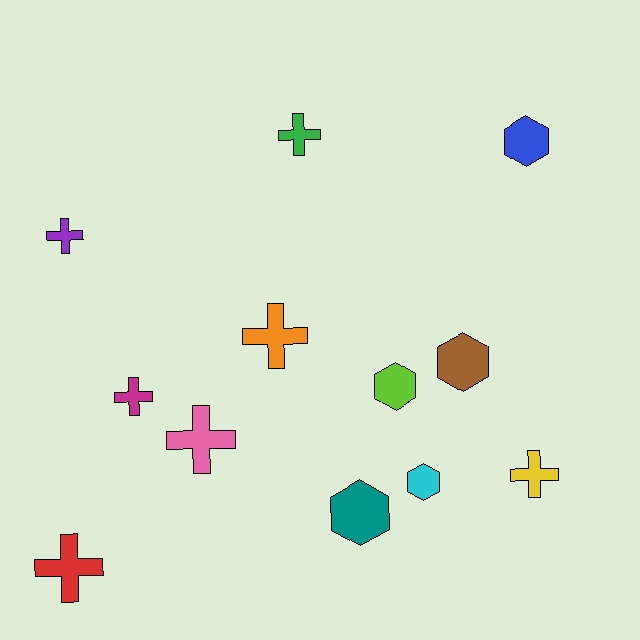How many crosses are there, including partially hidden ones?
There are 7 crosses.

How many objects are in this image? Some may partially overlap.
There are 12 objects.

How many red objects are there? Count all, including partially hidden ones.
There is 1 red object.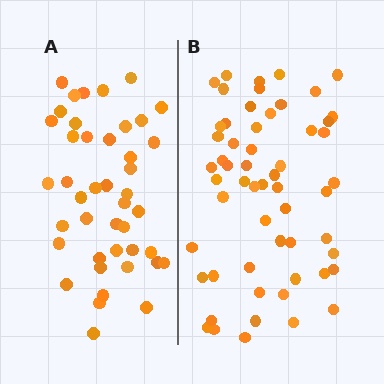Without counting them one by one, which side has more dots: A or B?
Region B (the right region) has more dots.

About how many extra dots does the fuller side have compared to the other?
Region B has approximately 15 more dots than region A.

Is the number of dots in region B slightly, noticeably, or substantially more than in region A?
Region B has noticeably more, but not dramatically so. The ratio is roughly 1.3 to 1.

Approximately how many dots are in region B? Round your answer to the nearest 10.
About 60 dots. (The exact count is 57, which rounds to 60.)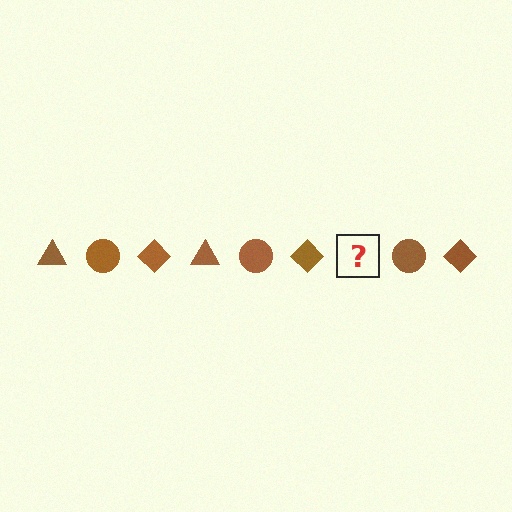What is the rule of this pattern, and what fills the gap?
The rule is that the pattern cycles through triangle, circle, diamond shapes in brown. The gap should be filled with a brown triangle.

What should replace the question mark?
The question mark should be replaced with a brown triangle.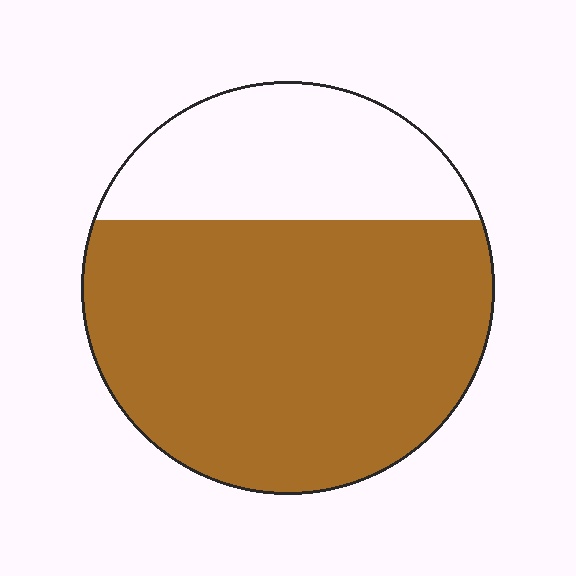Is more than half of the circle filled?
Yes.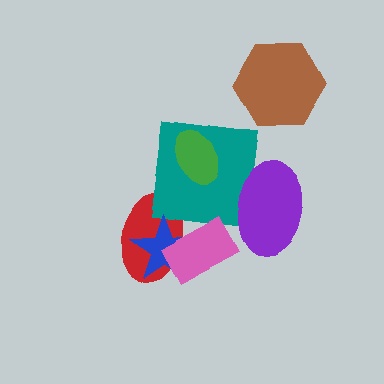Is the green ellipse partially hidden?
No, no other shape covers it.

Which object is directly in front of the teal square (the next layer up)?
The green ellipse is directly in front of the teal square.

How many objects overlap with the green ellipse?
1 object overlaps with the green ellipse.